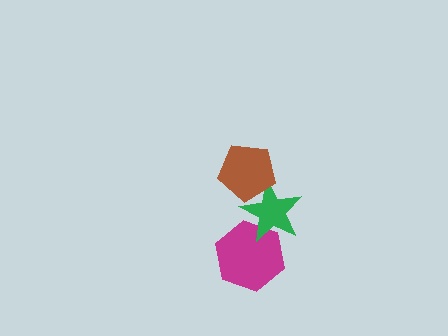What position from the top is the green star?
The green star is 2nd from the top.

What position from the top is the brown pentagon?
The brown pentagon is 1st from the top.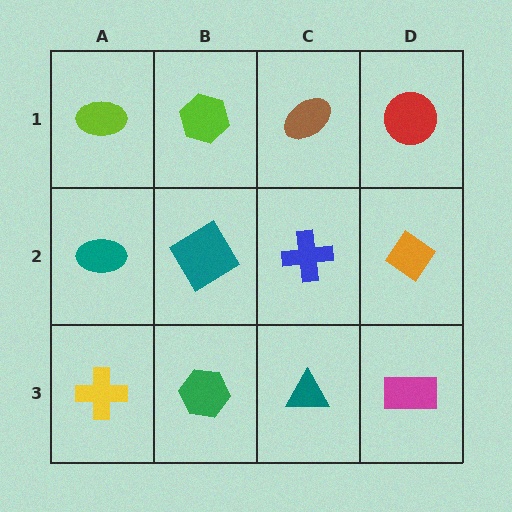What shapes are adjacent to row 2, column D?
A red circle (row 1, column D), a magenta rectangle (row 3, column D), a blue cross (row 2, column C).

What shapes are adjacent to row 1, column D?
An orange diamond (row 2, column D), a brown ellipse (row 1, column C).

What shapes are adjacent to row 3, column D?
An orange diamond (row 2, column D), a teal triangle (row 3, column C).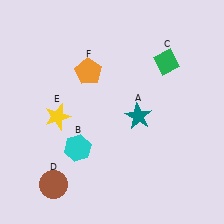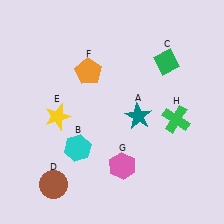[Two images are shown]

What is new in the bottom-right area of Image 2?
A pink hexagon (G) was added in the bottom-right area of Image 2.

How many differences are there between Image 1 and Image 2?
There are 2 differences between the two images.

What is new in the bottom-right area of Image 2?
A green cross (H) was added in the bottom-right area of Image 2.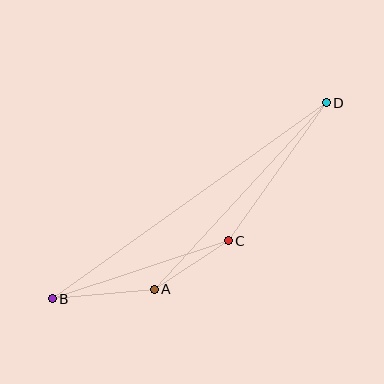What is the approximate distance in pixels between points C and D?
The distance between C and D is approximately 169 pixels.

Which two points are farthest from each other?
Points B and D are farthest from each other.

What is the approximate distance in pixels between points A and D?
The distance between A and D is approximately 254 pixels.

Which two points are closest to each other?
Points A and C are closest to each other.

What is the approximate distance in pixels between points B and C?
The distance between B and C is approximately 186 pixels.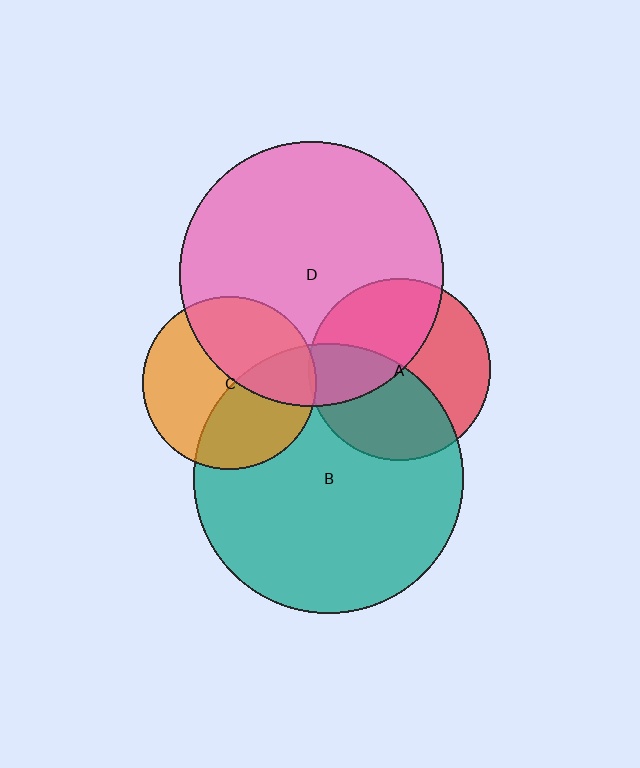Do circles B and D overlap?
Yes.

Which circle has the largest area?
Circle B (teal).